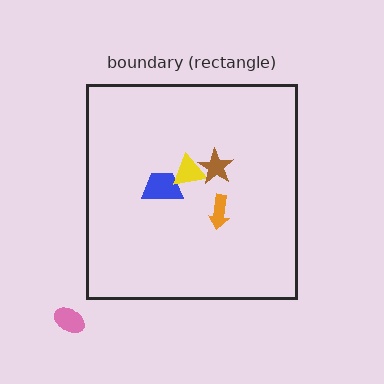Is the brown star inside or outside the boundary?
Inside.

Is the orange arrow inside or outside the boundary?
Inside.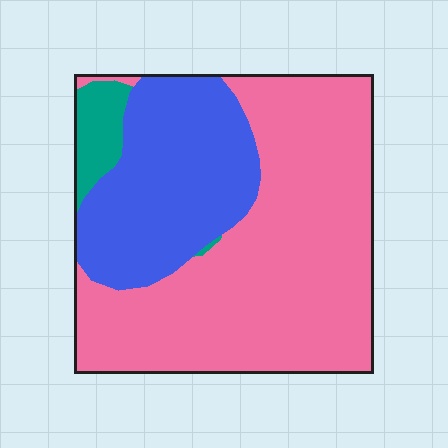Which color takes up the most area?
Pink, at roughly 65%.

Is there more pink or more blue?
Pink.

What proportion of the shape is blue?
Blue covers around 30% of the shape.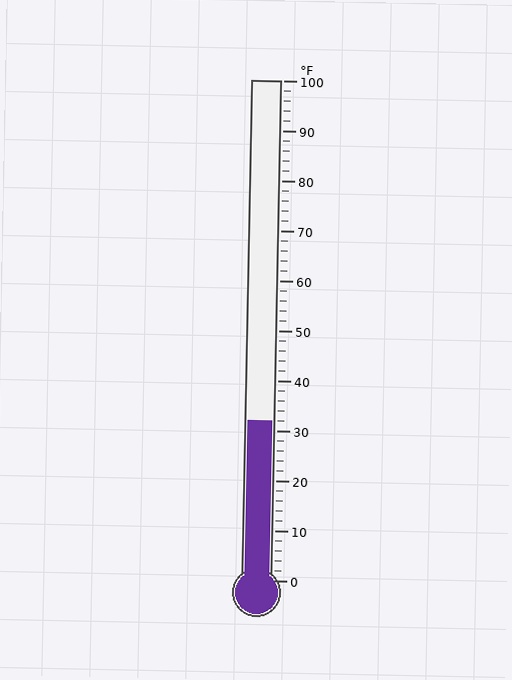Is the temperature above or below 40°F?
The temperature is below 40°F.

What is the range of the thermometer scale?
The thermometer scale ranges from 0°F to 100°F.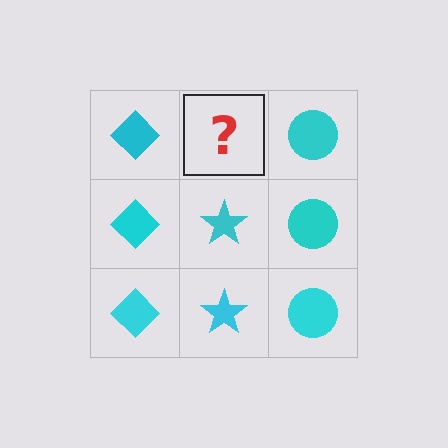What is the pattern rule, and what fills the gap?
The rule is that each column has a consistent shape. The gap should be filled with a cyan star.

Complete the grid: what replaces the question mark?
The question mark should be replaced with a cyan star.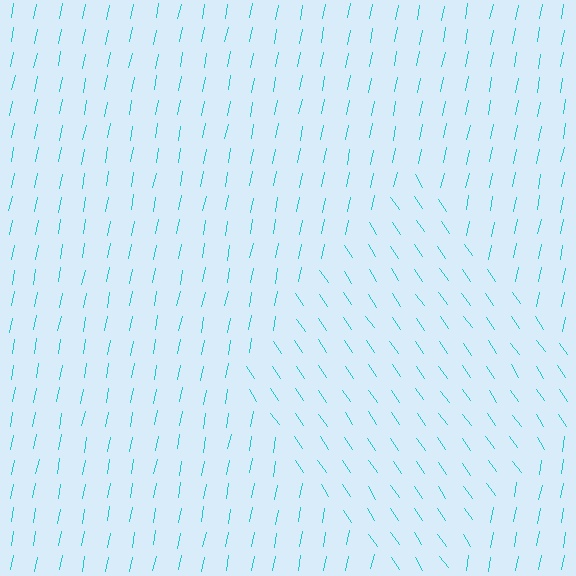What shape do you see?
I see a diamond.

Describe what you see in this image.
The image is filled with small cyan line segments. A diamond region in the image has lines oriented differently from the surrounding lines, creating a visible texture boundary.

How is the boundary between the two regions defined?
The boundary is defined purely by a change in line orientation (approximately 45 degrees difference). All lines are the same color and thickness.